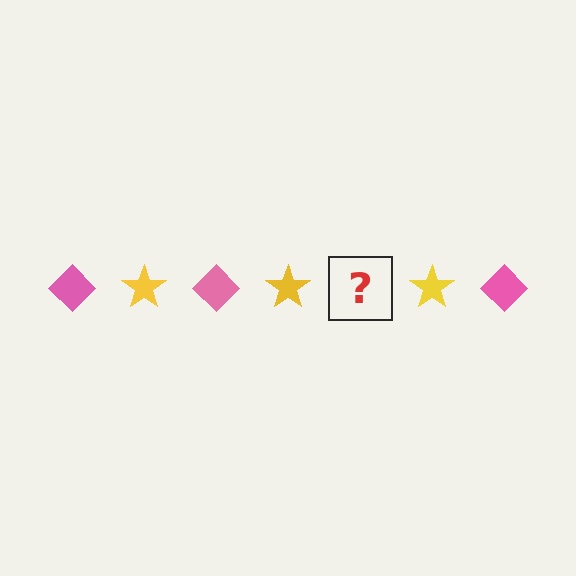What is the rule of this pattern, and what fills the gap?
The rule is that the pattern alternates between pink diamond and yellow star. The gap should be filled with a pink diamond.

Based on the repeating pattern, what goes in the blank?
The blank should be a pink diamond.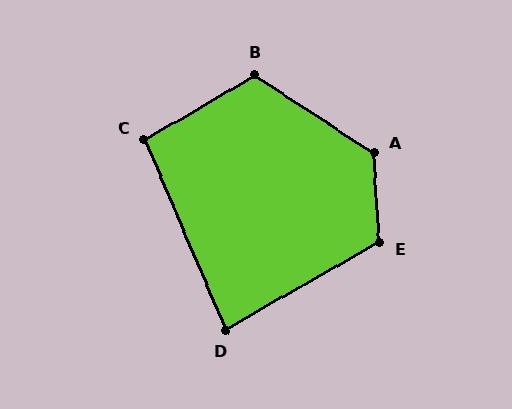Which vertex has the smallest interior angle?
D, at approximately 84 degrees.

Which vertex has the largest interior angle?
A, at approximately 126 degrees.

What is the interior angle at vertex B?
Approximately 117 degrees (obtuse).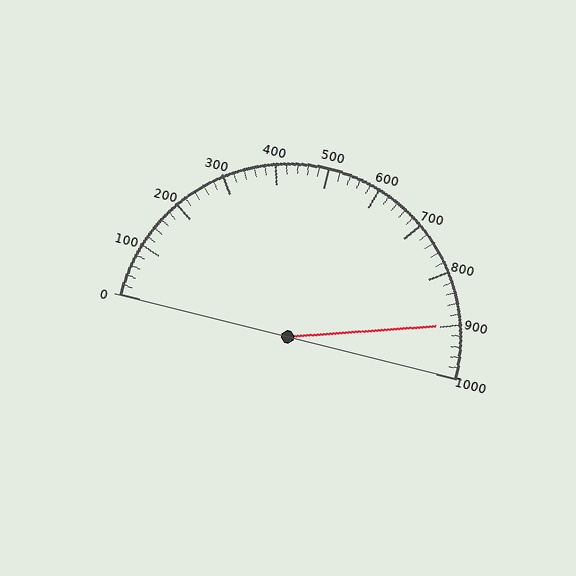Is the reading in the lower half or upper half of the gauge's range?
The reading is in the upper half of the range (0 to 1000).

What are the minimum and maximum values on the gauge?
The gauge ranges from 0 to 1000.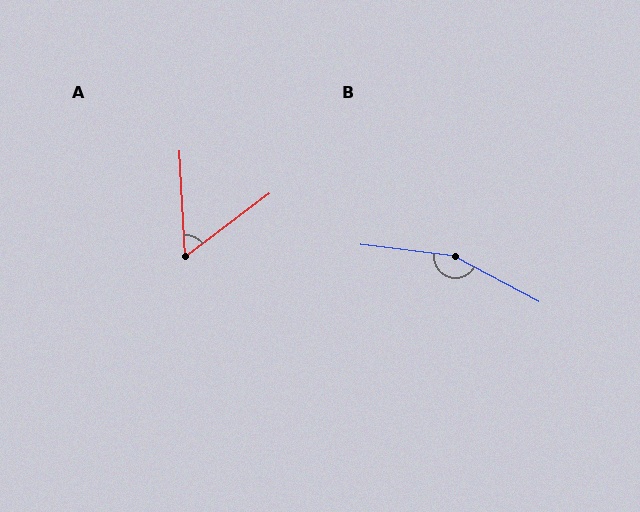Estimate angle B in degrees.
Approximately 159 degrees.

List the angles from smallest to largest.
A (56°), B (159°).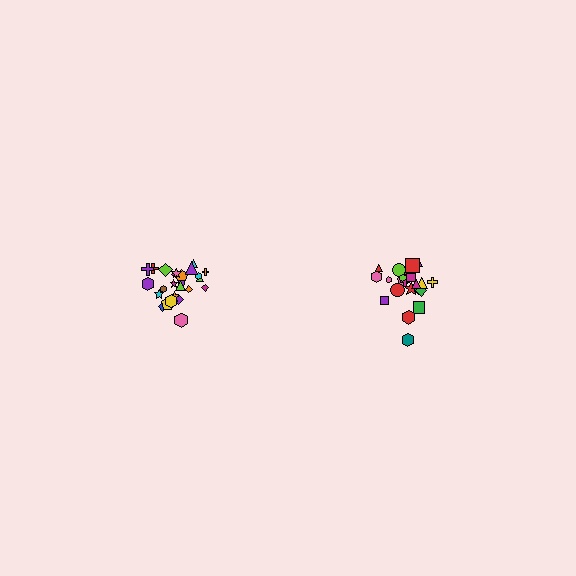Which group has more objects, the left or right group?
The left group.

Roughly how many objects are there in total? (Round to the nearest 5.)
Roughly 45 objects in total.